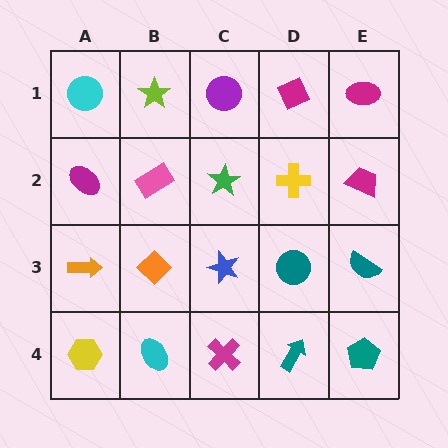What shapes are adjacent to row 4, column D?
A teal circle (row 3, column D), a magenta cross (row 4, column C), a teal pentagon (row 4, column E).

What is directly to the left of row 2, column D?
A green star.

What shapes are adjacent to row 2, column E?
A magenta ellipse (row 1, column E), a teal semicircle (row 3, column E), a yellow cross (row 2, column D).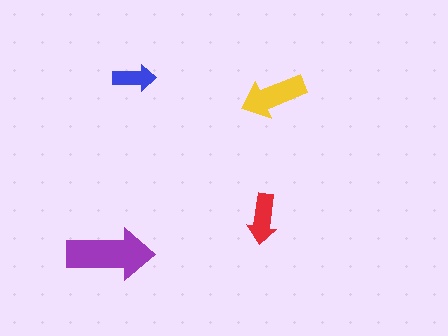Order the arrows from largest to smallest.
the purple one, the yellow one, the red one, the blue one.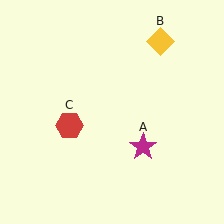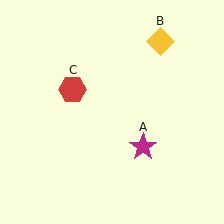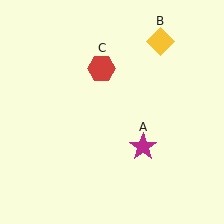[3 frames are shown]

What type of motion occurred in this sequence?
The red hexagon (object C) rotated clockwise around the center of the scene.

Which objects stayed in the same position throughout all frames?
Magenta star (object A) and yellow diamond (object B) remained stationary.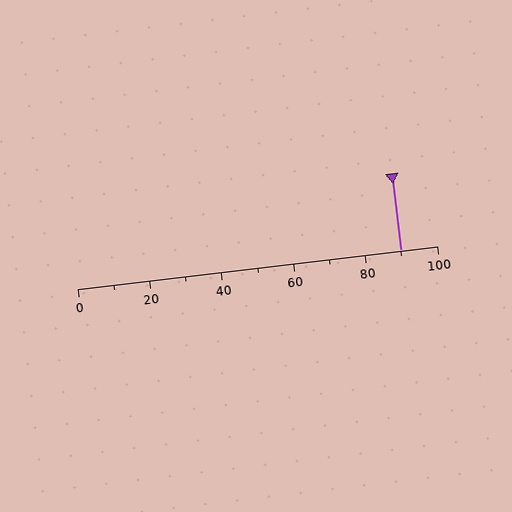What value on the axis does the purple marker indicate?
The marker indicates approximately 90.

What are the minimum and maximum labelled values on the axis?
The axis runs from 0 to 100.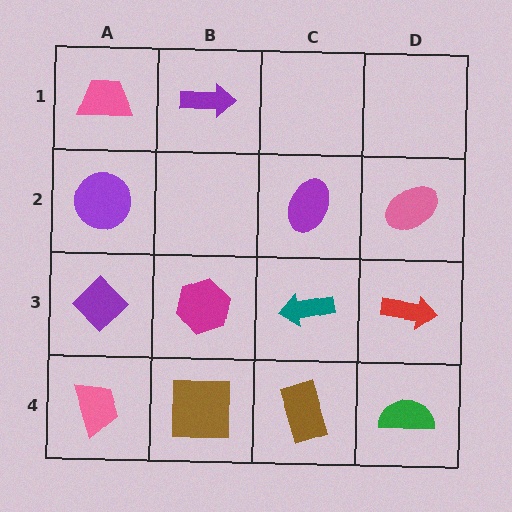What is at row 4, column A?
A pink trapezoid.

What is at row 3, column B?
A magenta hexagon.